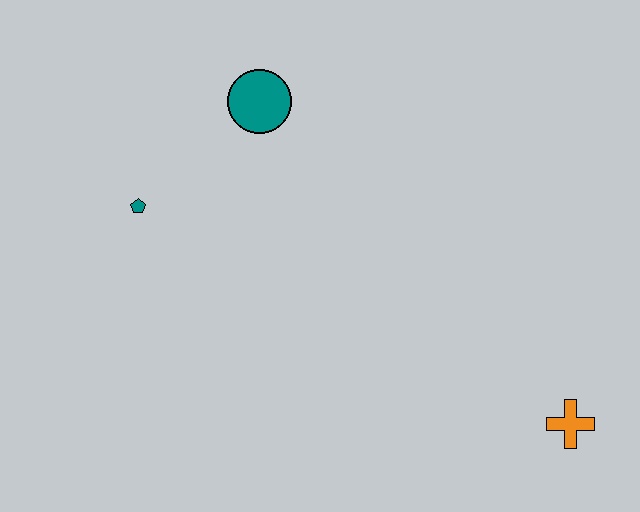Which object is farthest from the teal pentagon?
The orange cross is farthest from the teal pentagon.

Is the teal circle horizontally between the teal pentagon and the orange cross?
Yes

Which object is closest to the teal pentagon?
The teal circle is closest to the teal pentagon.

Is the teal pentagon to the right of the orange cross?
No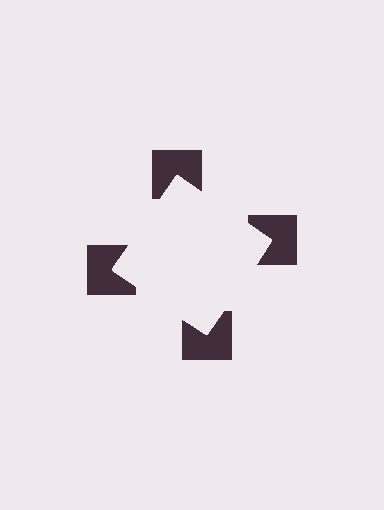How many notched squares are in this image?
There are 4 — one at each vertex of the illusory square.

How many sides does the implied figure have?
4 sides.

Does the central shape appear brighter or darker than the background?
It typically appears slightly brighter than the background, even though no actual brightness change is drawn.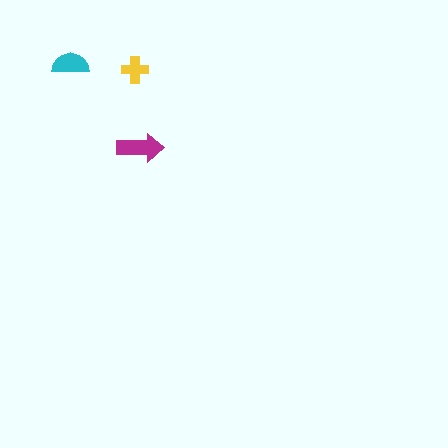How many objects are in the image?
There are 3 objects in the image.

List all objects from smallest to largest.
The yellow cross, the cyan semicircle, the magenta arrow.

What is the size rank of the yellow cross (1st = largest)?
3rd.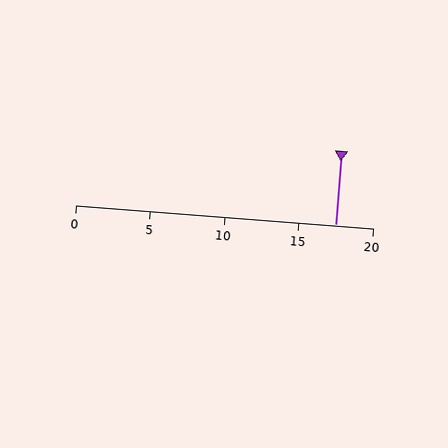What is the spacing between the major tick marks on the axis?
The major ticks are spaced 5 apart.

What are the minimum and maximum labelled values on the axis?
The axis runs from 0 to 20.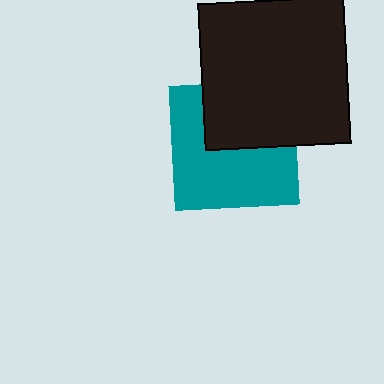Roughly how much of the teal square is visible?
About half of it is visible (roughly 61%).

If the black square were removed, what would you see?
You would see the complete teal square.